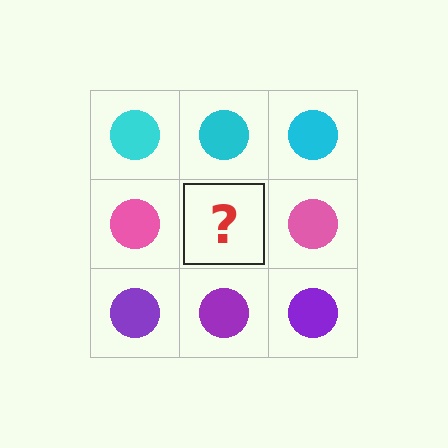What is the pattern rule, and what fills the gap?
The rule is that each row has a consistent color. The gap should be filled with a pink circle.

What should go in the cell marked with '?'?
The missing cell should contain a pink circle.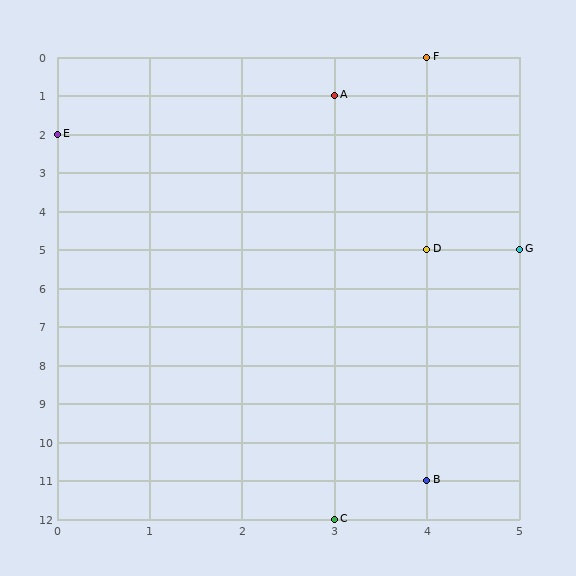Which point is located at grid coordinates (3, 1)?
Point A is at (3, 1).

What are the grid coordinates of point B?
Point B is at grid coordinates (4, 11).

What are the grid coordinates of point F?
Point F is at grid coordinates (4, 0).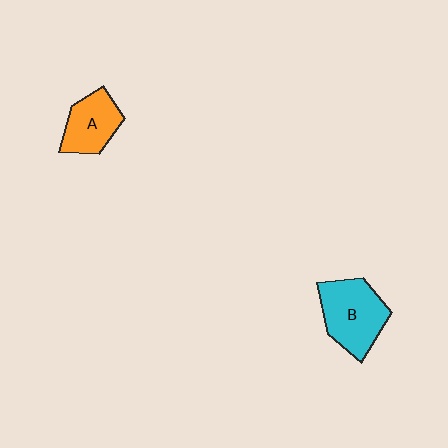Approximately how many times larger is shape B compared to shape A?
Approximately 1.4 times.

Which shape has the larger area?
Shape B (cyan).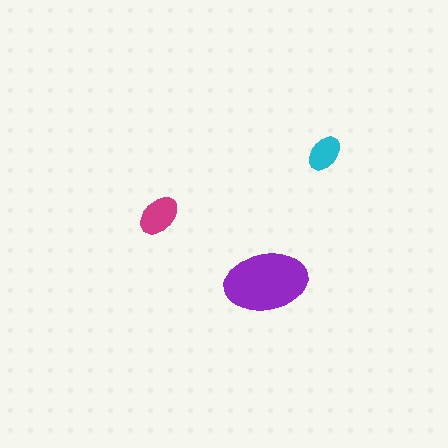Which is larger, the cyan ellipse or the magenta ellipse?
The magenta one.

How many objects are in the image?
There are 3 objects in the image.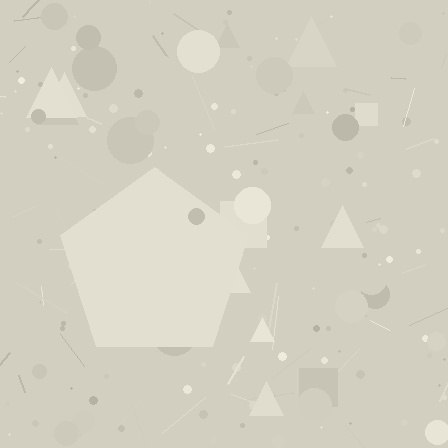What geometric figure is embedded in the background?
A pentagon is embedded in the background.